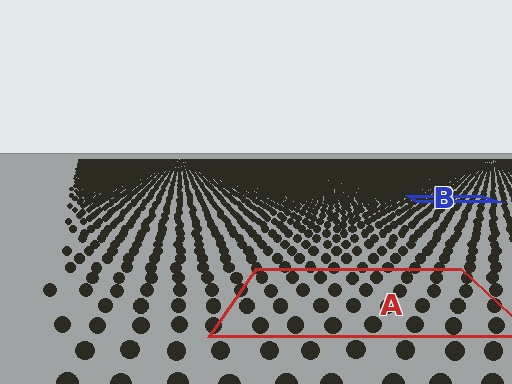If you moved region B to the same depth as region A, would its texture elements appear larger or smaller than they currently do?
They would appear larger. At a closer depth, the same texture elements are projected at a bigger on-screen size.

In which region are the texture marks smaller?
The texture marks are smaller in region B, because it is farther away.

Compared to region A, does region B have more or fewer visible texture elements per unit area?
Region B has more texture elements per unit area — they are packed more densely because it is farther away.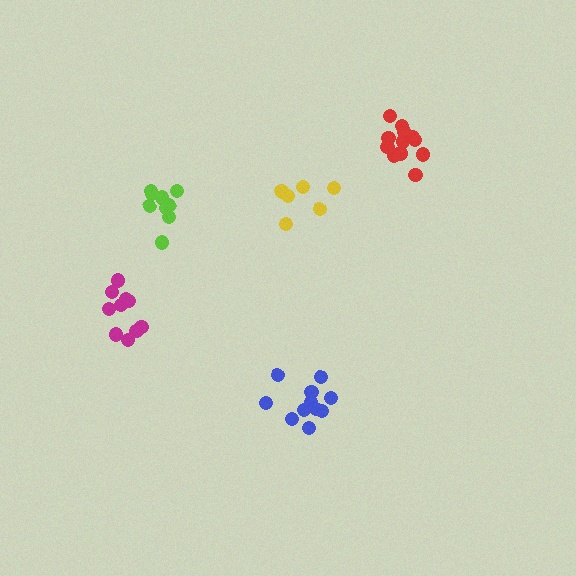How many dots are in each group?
Group 1: 7 dots, Group 2: 10 dots, Group 3: 12 dots, Group 4: 11 dots, Group 5: 10 dots (50 total).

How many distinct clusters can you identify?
There are 5 distinct clusters.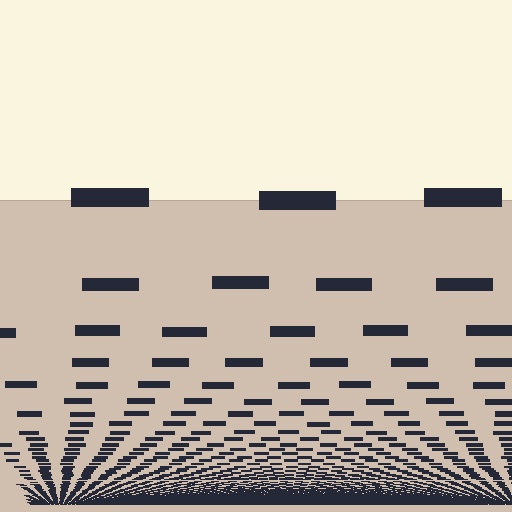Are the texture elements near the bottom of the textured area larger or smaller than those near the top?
Smaller. The gradient is inverted — elements near the bottom are smaller and denser.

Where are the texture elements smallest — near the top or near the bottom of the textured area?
Near the bottom.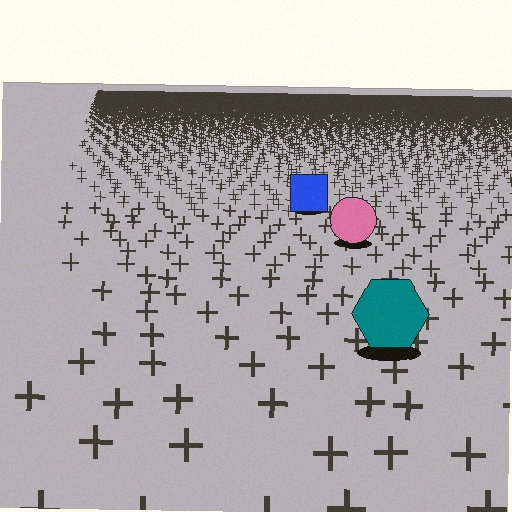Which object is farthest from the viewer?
The blue square is farthest from the viewer. It appears smaller and the ground texture around it is denser.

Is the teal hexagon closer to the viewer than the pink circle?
Yes. The teal hexagon is closer — you can tell from the texture gradient: the ground texture is coarser near it.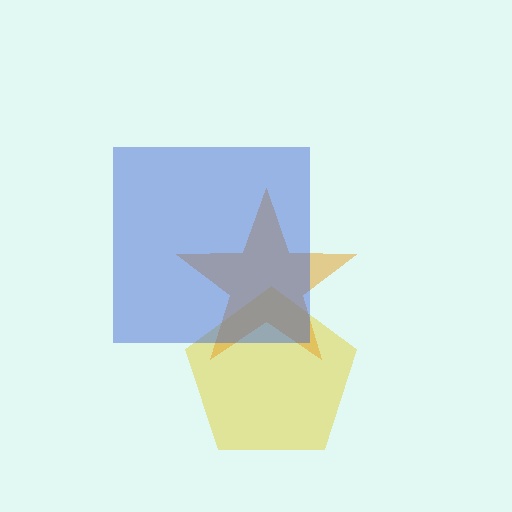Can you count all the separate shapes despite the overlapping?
Yes, there are 3 separate shapes.